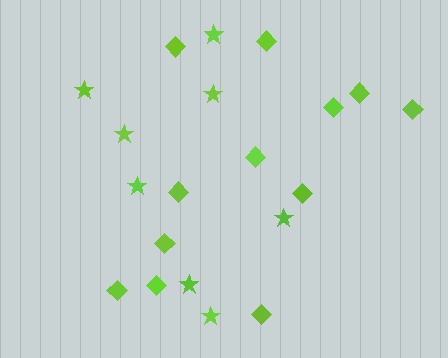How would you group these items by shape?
There are 2 groups: one group of diamonds (12) and one group of stars (8).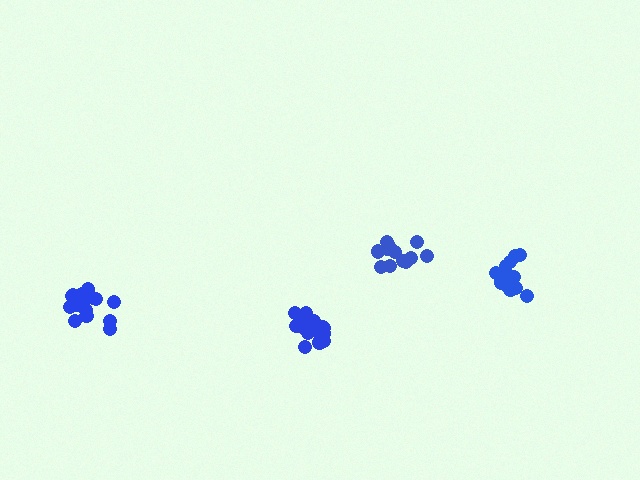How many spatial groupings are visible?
There are 4 spatial groupings.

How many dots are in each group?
Group 1: 16 dots, Group 2: 14 dots, Group 3: 12 dots, Group 4: 17 dots (59 total).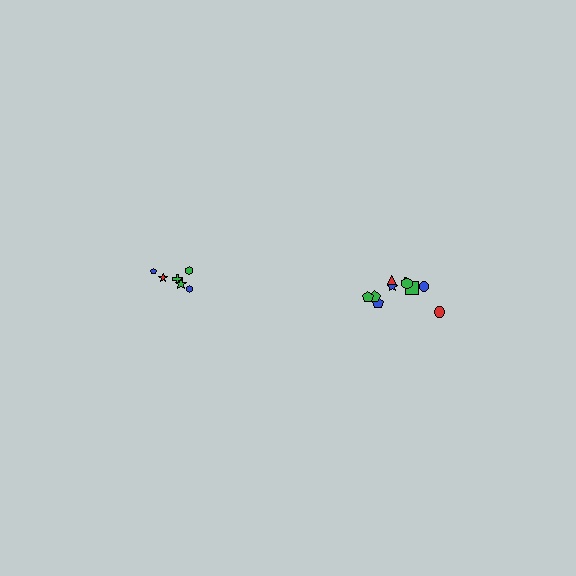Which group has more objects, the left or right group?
The right group.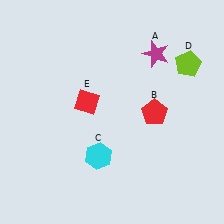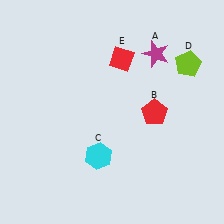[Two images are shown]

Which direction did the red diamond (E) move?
The red diamond (E) moved up.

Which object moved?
The red diamond (E) moved up.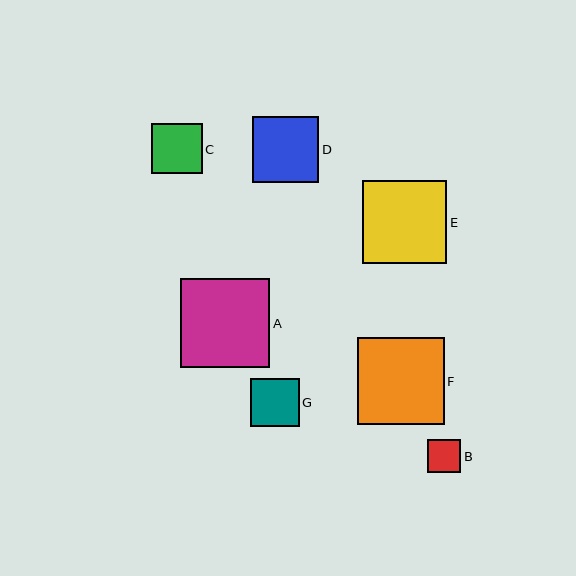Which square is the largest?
Square A is the largest with a size of approximately 90 pixels.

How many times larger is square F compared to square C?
Square F is approximately 1.7 times the size of square C.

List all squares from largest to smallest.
From largest to smallest: A, F, E, D, C, G, B.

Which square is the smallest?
Square B is the smallest with a size of approximately 33 pixels.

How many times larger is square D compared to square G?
Square D is approximately 1.4 times the size of square G.